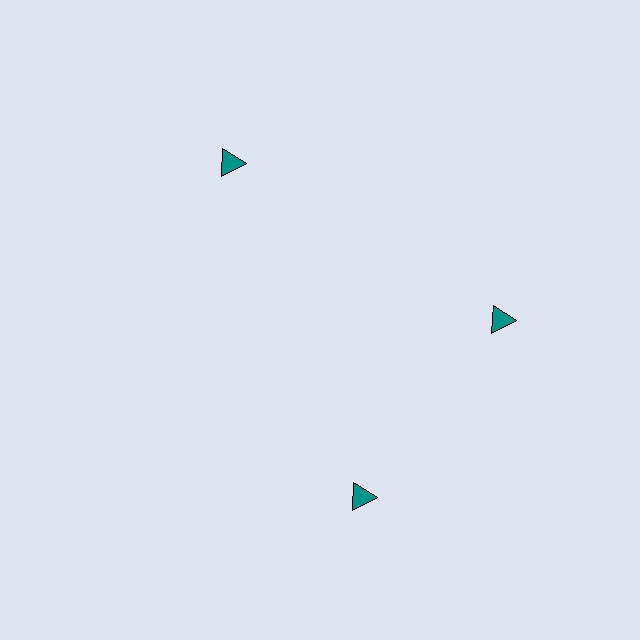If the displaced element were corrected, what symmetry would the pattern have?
It would have 3-fold rotational symmetry — the pattern would map onto itself every 120 degrees.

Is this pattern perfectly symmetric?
No. The 3 teal triangles are arranged in a ring, but one element near the 7 o'clock position is rotated out of alignment along the ring, breaking the 3-fold rotational symmetry.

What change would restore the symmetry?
The symmetry would be restored by rotating it back into even spacing with its neighbors so that all 3 triangles sit at equal angles and equal distance from the center.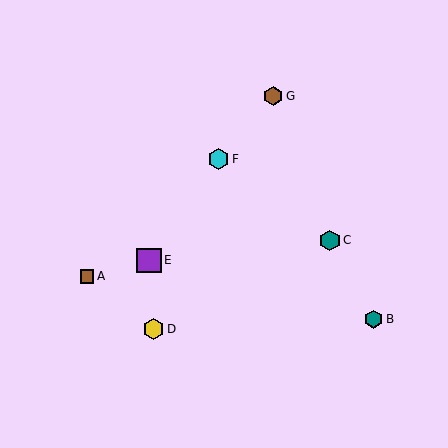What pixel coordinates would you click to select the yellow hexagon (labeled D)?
Click at (154, 329) to select the yellow hexagon D.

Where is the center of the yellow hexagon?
The center of the yellow hexagon is at (154, 329).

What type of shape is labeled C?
Shape C is a teal hexagon.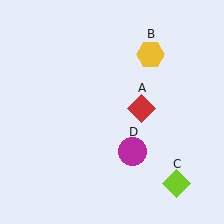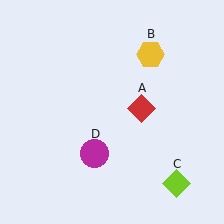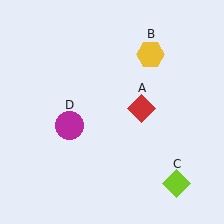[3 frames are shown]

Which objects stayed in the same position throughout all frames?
Red diamond (object A) and yellow hexagon (object B) and lime diamond (object C) remained stationary.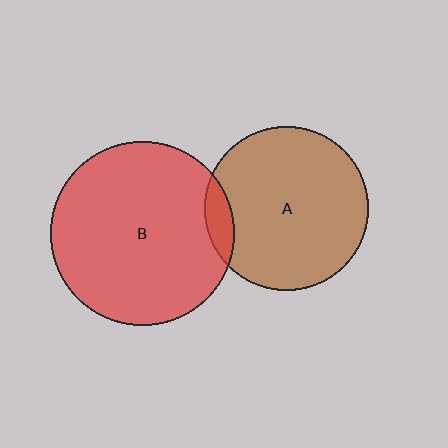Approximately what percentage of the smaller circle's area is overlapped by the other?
Approximately 10%.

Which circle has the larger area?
Circle B (red).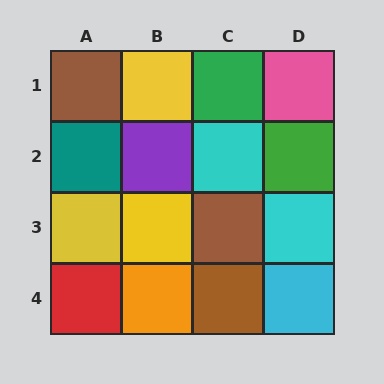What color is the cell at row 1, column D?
Pink.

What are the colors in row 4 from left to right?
Red, orange, brown, cyan.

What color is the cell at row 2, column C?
Cyan.